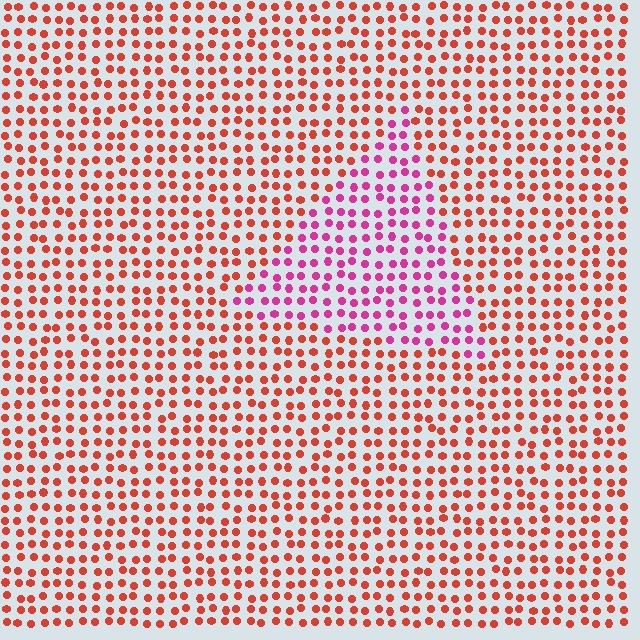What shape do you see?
I see a triangle.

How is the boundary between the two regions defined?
The boundary is defined purely by a slight shift in hue (about 43 degrees). Spacing, size, and orientation are identical on both sides.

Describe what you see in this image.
The image is filled with small red elements in a uniform arrangement. A triangle-shaped region is visible where the elements are tinted to a slightly different hue, forming a subtle color boundary.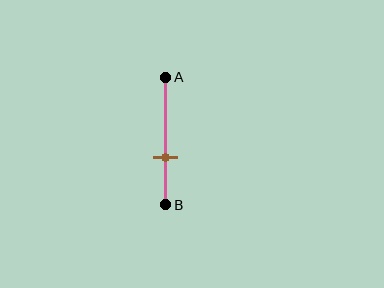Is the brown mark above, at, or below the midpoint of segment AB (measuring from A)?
The brown mark is below the midpoint of segment AB.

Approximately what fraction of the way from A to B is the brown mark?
The brown mark is approximately 65% of the way from A to B.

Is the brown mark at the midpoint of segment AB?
No, the mark is at about 65% from A, not at the 50% midpoint.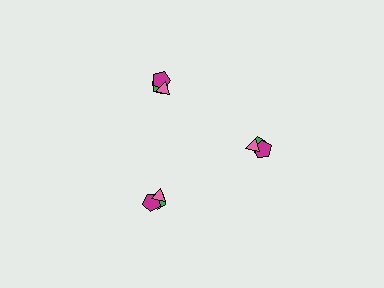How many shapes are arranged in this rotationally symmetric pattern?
There are 9 shapes, arranged in 3 groups of 3.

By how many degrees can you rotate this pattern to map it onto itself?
The pattern maps onto itself every 120 degrees of rotation.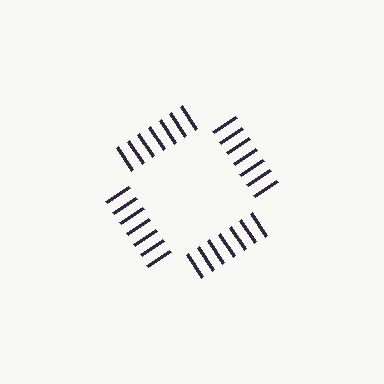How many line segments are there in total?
28 — 7 along each of the 4 edges.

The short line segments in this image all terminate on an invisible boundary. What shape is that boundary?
An illusory square — the line segments terminate on its edges but no continuous stroke is drawn.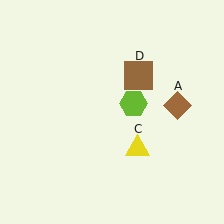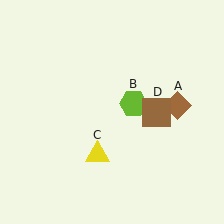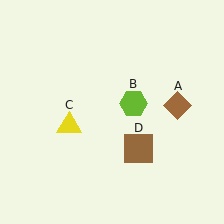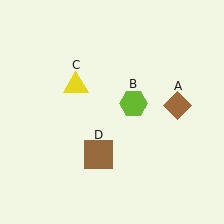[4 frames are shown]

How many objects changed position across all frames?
2 objects changed position: yellow triangle (object C), brown square (object D).